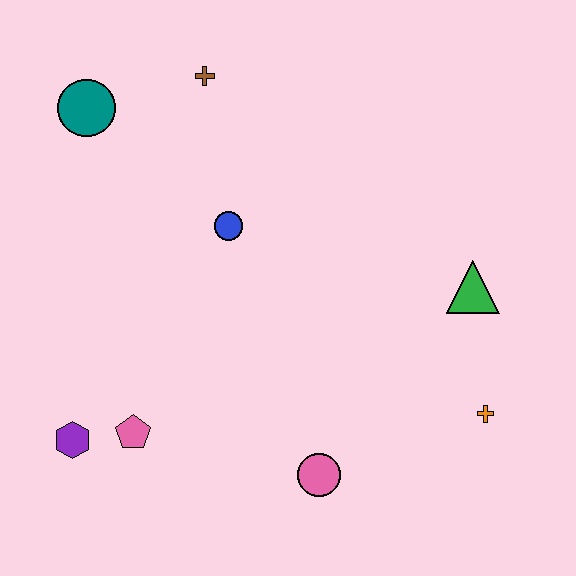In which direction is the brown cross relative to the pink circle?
The brown cross is above the pink circle.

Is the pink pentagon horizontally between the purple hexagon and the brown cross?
Yes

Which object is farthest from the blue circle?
The orange cross is farthest from the blue circle.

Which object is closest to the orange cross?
The green triangle is closest to the orange cross.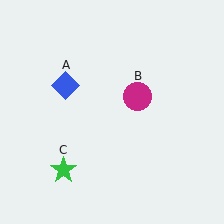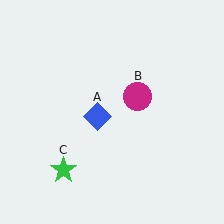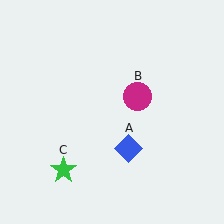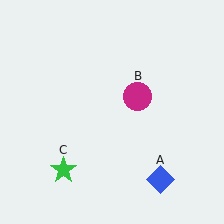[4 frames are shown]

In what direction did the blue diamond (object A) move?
The blue diamond (object A) moved down and to the right.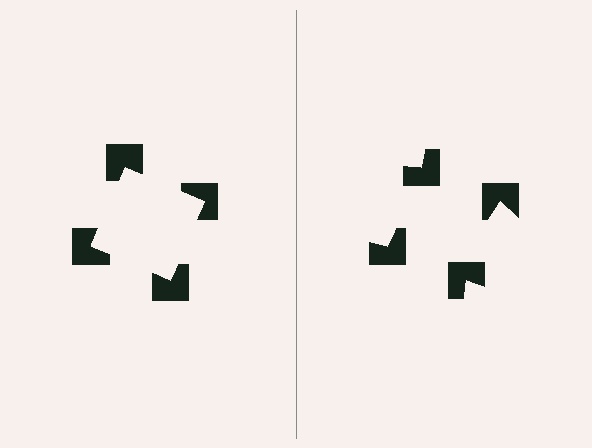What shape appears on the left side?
An illusory square.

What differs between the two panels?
The notched squares are positioned identically on both sides; only the wedge orientations differ. On the left they align to a square; on the right they are misaligned.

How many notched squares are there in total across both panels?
8 — 4 on each side.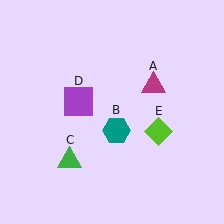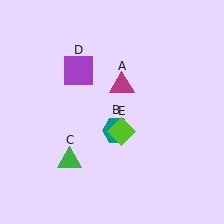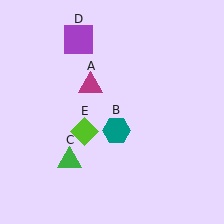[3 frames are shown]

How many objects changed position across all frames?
3 objects changed position: magenta triangle (object A), purple square (object D), lime diamond (object E).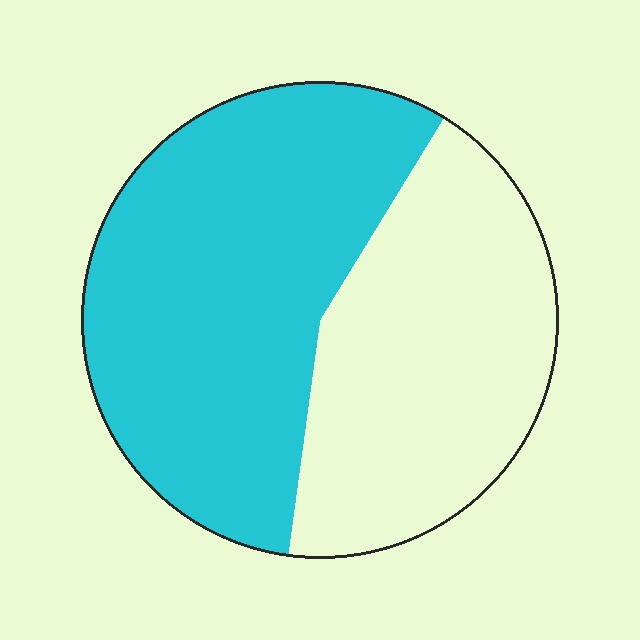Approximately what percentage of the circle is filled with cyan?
Approximately 55%.